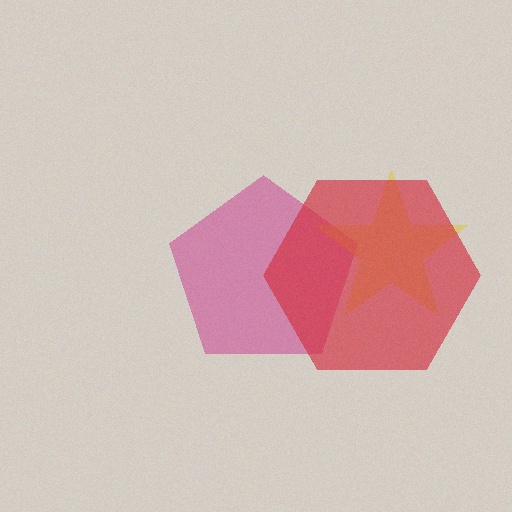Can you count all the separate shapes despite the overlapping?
Yes, there are 3 separate shapes.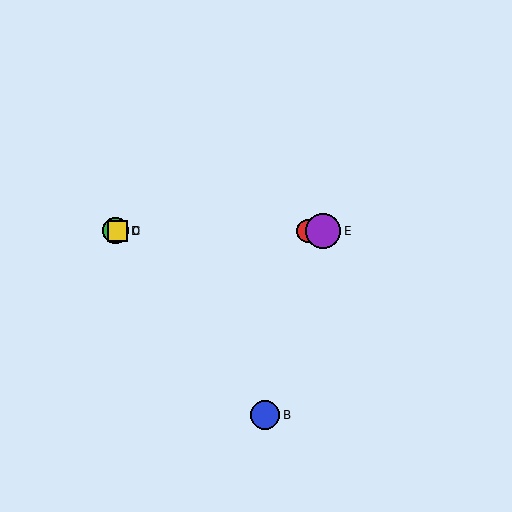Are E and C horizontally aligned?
Yes, both are at y≈231.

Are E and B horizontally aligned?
No, E is at y≈231 and B is at y≈415.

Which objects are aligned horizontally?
Objects A, C, D, E are aligned horizontally.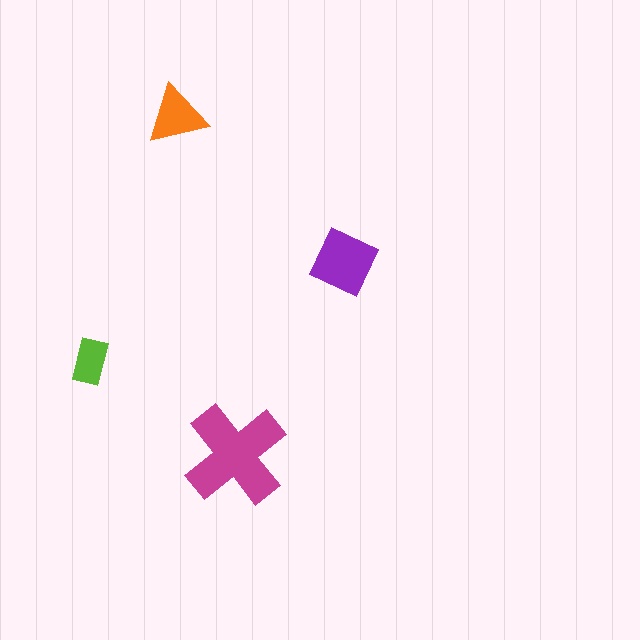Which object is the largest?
The magenta cross.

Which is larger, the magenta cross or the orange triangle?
The magenta cross.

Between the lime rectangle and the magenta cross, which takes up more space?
The magenta cross.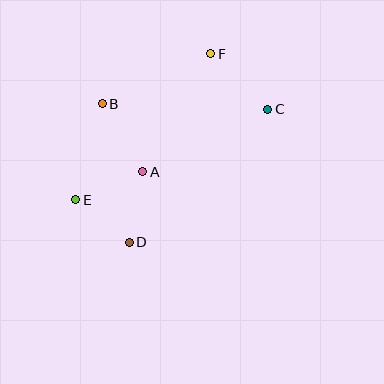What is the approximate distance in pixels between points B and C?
The distance between B and C is approximately 166 pixels.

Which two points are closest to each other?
Points D and E are closest to each other.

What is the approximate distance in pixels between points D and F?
The distance between D and F is approximately 205 pixels.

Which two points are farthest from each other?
Points C and E are farthest from each other.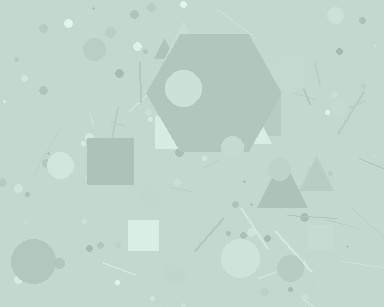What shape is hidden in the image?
A hexagon is hidden in the image.